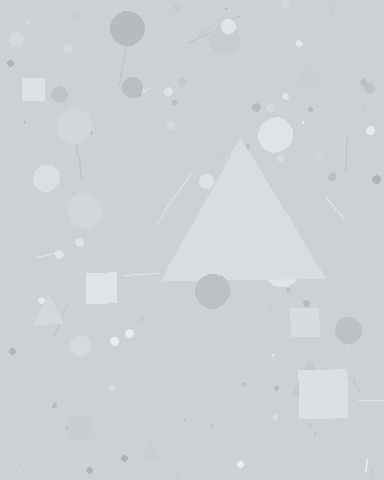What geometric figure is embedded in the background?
A triangle is embedded in the background.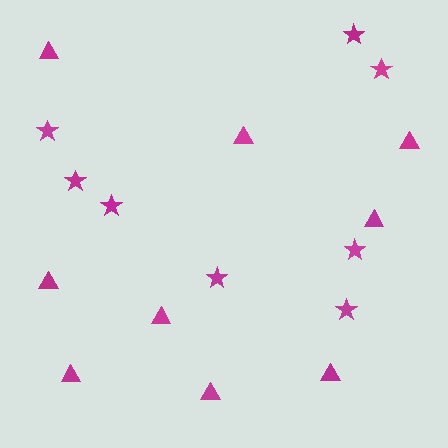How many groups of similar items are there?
There are 2 groups: one group of stars (8) and one group of triangles (9).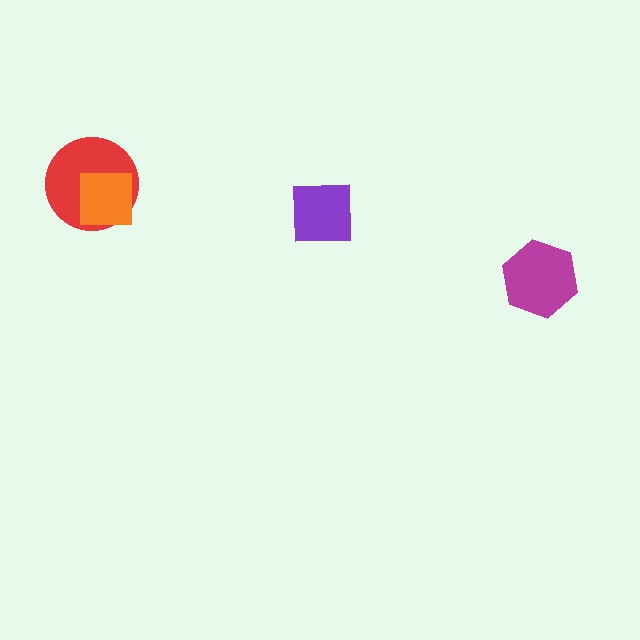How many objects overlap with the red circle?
1 object overlaps with the red circle.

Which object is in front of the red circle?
The orange square is in front of the red circle.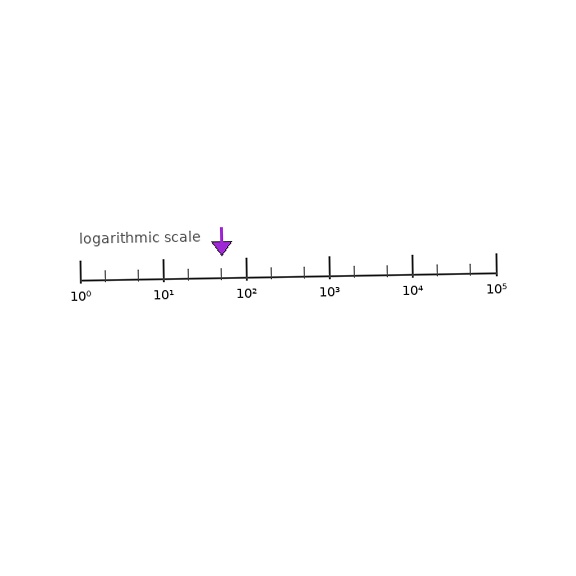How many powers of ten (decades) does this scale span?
The scale spans 5 decades, from 1 to 100000.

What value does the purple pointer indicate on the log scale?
The pointer indicates approximately 51.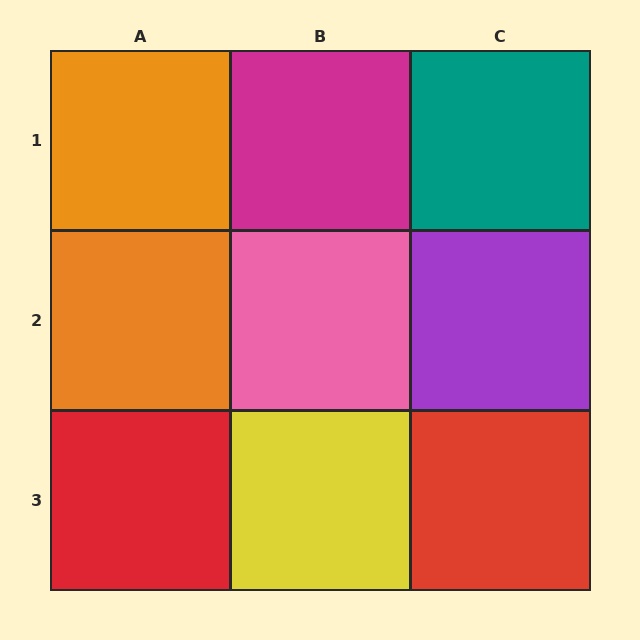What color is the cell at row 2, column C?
Purple.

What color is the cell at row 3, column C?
Red.